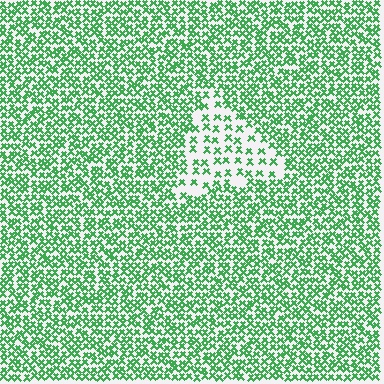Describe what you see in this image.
The image contains small green elements arranged at two different densities. A triangle-shaped region is visible where the elements are less densely packed than the surrounding area.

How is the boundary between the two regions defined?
The boundary is defined by a change in element density (approximately 2.2x ratio). All elements are the same color, size, and shape.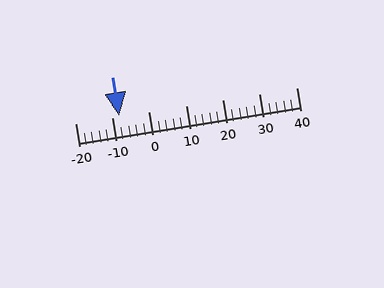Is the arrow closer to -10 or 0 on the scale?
The arrow is closer to -10.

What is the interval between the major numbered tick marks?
The major tick marks are spaced 10 units apart.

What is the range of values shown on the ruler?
The ruler shows values from -20 to 40.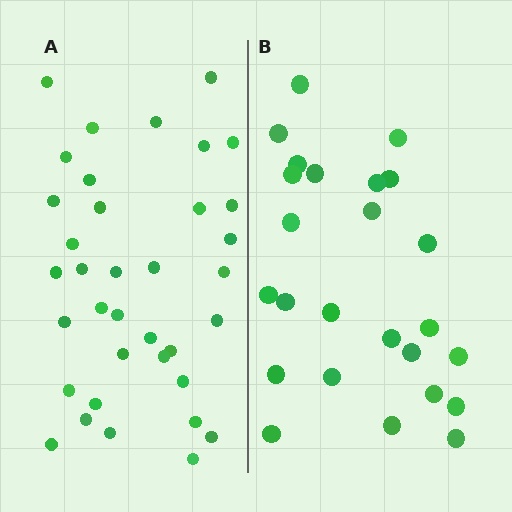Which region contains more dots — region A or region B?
Region A (the left region) has more dots.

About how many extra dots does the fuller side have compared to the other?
Region A has roughly 12 or so more dots than region B.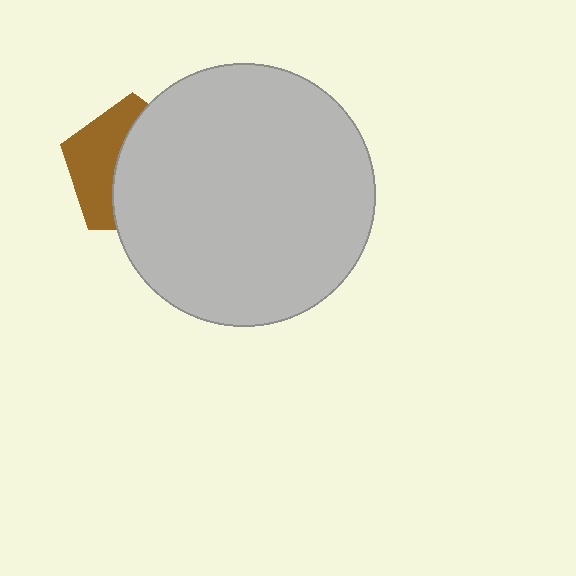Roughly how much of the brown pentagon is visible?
A small part of it is visible (roughly 40%).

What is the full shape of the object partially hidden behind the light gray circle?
The partially hidden object is a brown pentagon.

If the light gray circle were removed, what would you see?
You would see the complete brown pentagon.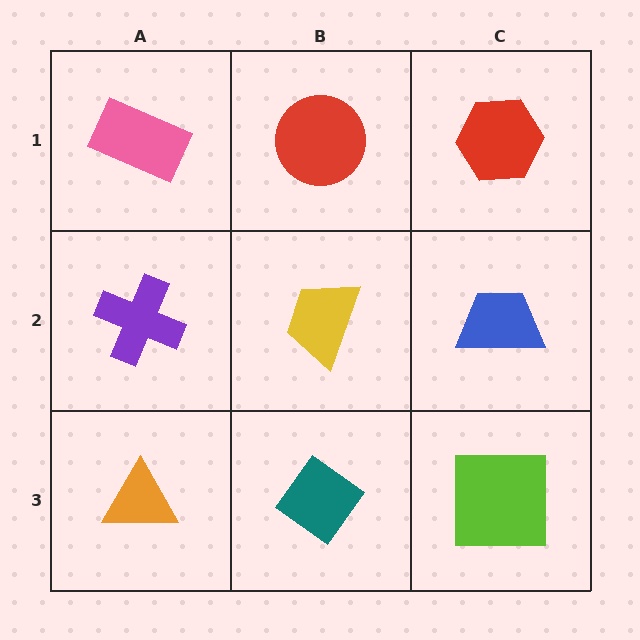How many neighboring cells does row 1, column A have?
2.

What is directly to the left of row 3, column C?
A teal diamond.